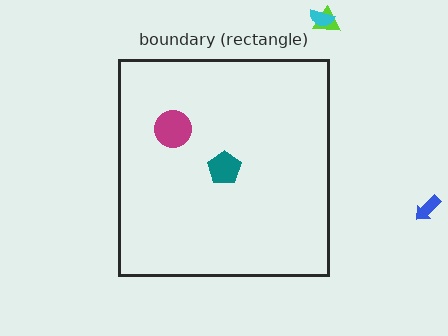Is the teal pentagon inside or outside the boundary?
Inside.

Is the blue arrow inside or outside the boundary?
Outside.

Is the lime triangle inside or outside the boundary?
Outside.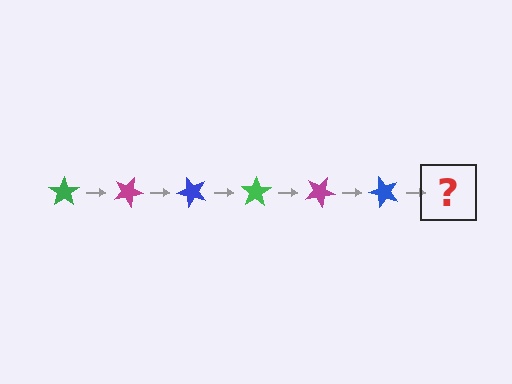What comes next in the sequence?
The next element should be a green star, rotated 150 degrees from the start.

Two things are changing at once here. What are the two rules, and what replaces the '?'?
The two rules are that it rotates 25 degrees each step and the color cycles through green, magenta, and blue. The '?' should be a green star, rotated 150 degrees from the start.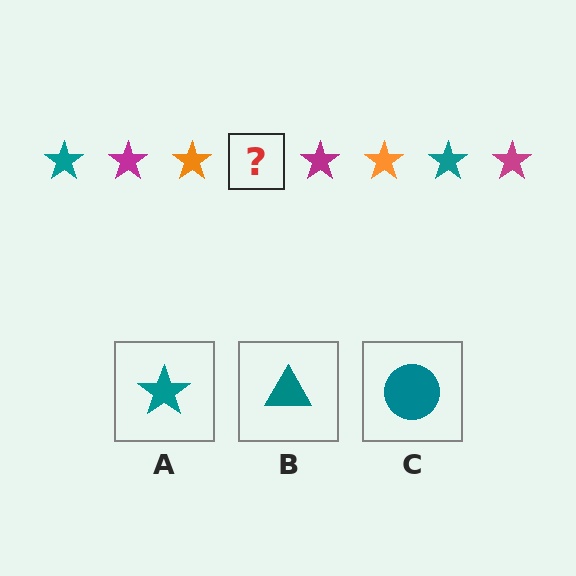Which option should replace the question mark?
Option A.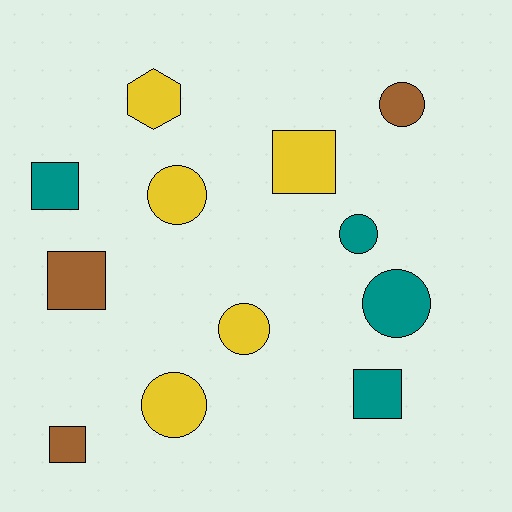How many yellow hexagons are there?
There is 1 yellow hexagon.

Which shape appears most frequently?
Circle, with 6 objects.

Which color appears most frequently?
Yellow, with 5 objects.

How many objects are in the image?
There are 12 objects.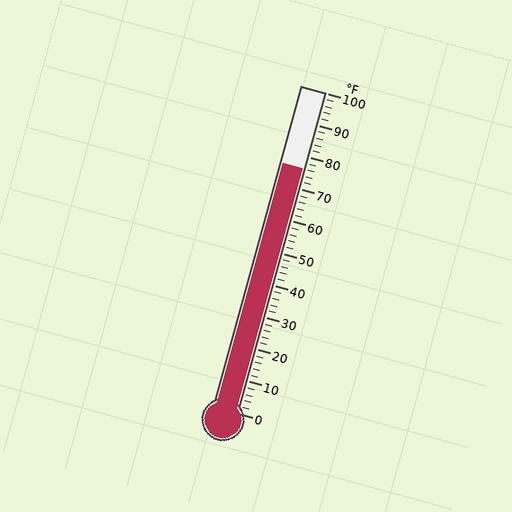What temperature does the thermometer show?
The thermometer shows approximately 76°F.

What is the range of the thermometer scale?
The thermometer scale ranges from 0°F to 100°F.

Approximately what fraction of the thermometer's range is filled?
The thermometer is filled to approximately 75% of its range.